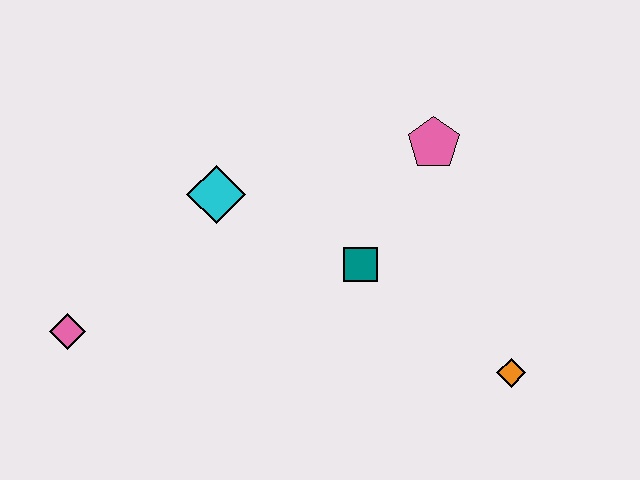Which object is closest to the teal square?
The pink pentagon is closest to the teal square.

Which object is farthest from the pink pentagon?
The pink diamond is farthest from the pink pentagon.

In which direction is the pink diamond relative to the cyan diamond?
The pink diamond is to the left of the cyan diamond.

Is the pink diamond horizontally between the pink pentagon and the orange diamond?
No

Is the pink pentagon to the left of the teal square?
No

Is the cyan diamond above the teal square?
Yes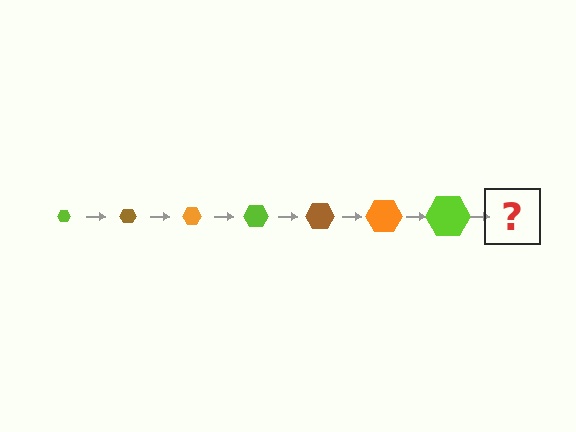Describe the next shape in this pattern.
It should be a brown hexagon, larger than the previous one.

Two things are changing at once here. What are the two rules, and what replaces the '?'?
The two rules are that the hexagon grows larger each step and the color cycles through lime, brown, and orange. The '?' should be a brown hexagon, larger than the previous one.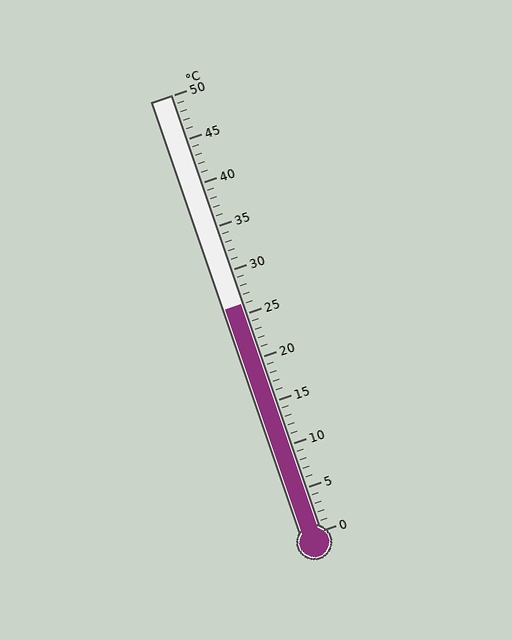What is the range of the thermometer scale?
The thermometer scale ranges from 0°C to 50°C.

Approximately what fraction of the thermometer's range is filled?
The thermometer is filled to approximately 50% of its range.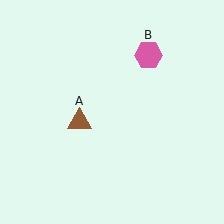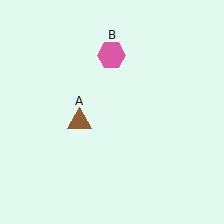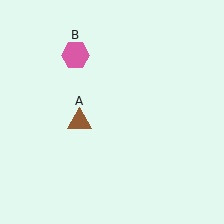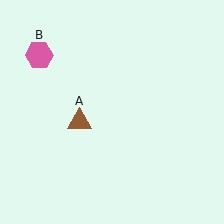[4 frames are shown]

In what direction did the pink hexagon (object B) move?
The pink hexagon (object B) moved left.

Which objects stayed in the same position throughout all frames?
Brown triangle (object A) remained stationary.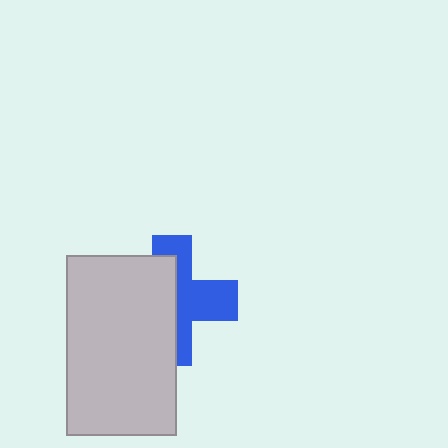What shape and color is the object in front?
The object in front is a light gray rectangle.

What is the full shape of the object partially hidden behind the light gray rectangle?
The partially hidden object is a blue cross.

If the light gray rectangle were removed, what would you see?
You would see the complete blue cross.